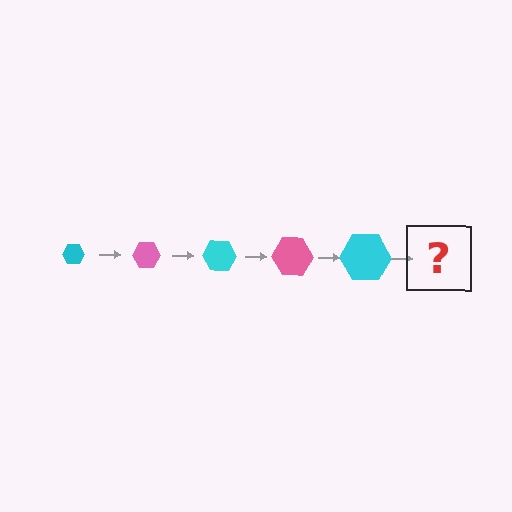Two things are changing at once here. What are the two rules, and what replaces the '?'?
The two rules are that the hexagon grows larger each step and the color cycles through cyan and pink. The '?' should be a pink hexagon, larger than the previous one.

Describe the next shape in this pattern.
It should be a pink hexagon, larger than the previous one.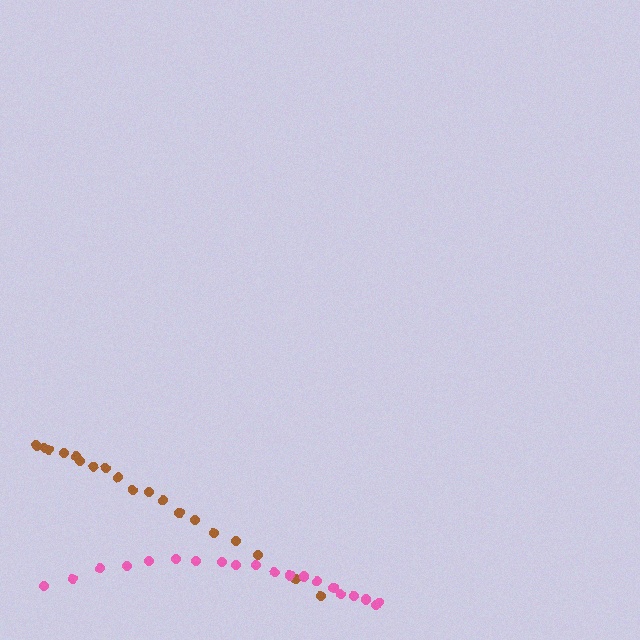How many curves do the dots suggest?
There are 2 distinct paths.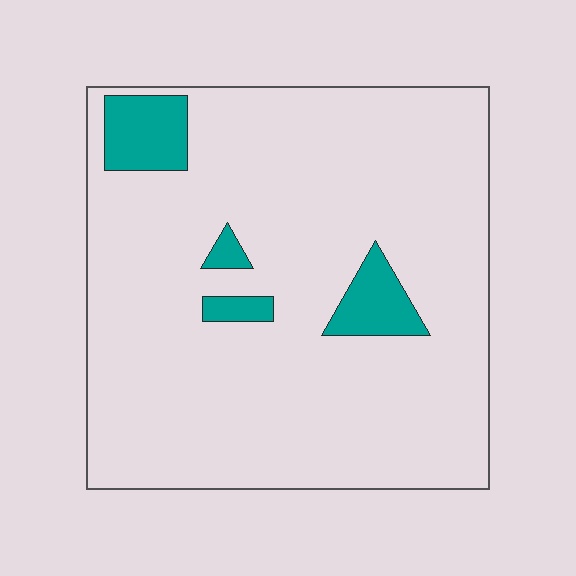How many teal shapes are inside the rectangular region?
4.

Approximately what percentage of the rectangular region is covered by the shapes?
Approximately 10%.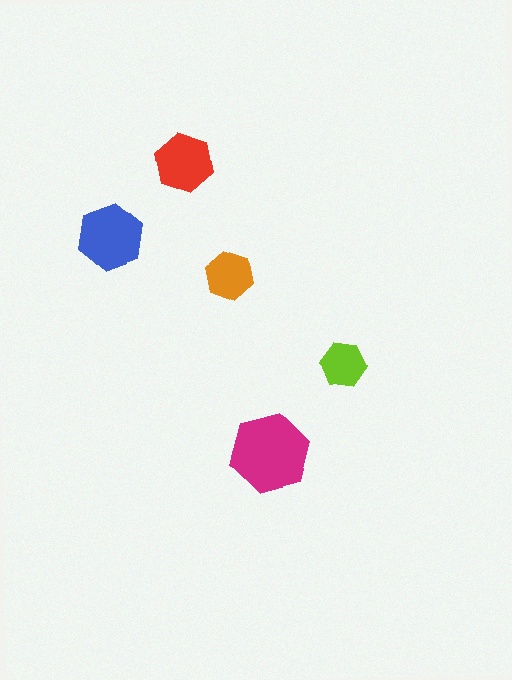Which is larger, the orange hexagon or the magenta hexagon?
The magenta one.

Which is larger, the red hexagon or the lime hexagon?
The red one.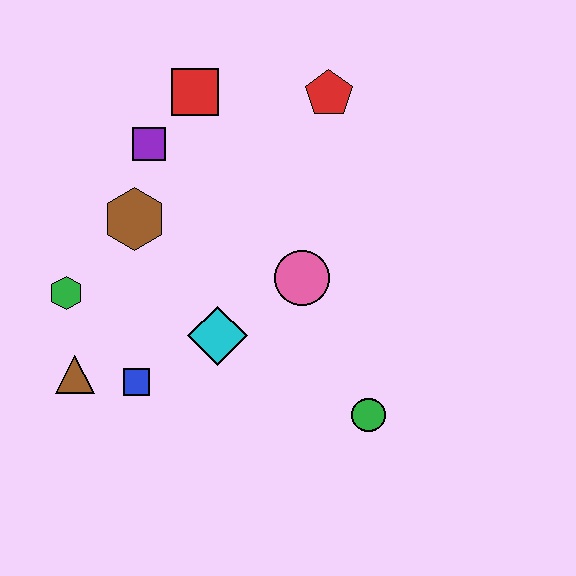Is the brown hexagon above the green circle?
Yes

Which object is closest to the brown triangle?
The blue square is closest to the brown triangle.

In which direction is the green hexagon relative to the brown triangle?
The green hexagon is above the brown triangle.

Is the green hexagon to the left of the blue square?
Yes